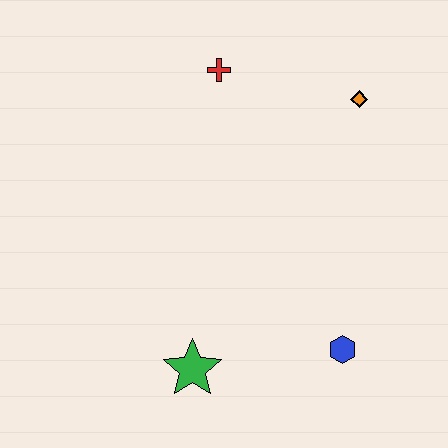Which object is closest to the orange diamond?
The red cross is closest to the orange diamond.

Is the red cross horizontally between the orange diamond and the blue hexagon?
No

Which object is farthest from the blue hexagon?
The red cross is farthest from the blue hexagon.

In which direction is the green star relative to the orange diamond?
The green star is below the orange diamond.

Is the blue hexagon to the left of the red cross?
No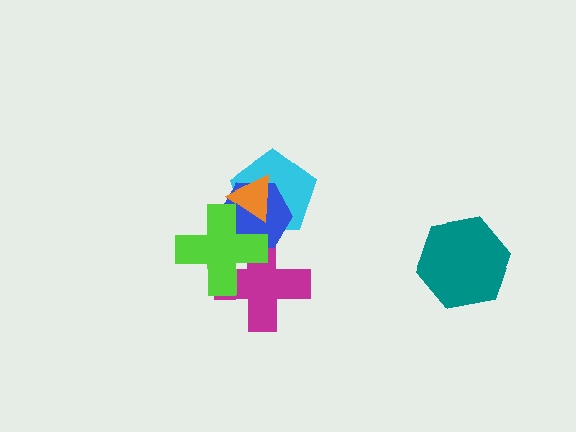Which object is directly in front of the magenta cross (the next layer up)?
The blue hexagon is directly in front of the magenta cross.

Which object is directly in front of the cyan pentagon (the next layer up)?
The blue hexagon is directly in front of the cyan pentagon.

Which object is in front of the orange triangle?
The lime cross is in front of the orange triangle.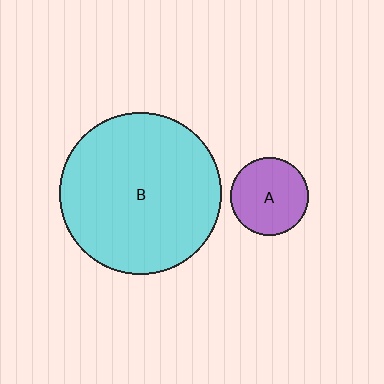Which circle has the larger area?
Circle B (cyan).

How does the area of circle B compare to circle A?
Approximately 4.4 times.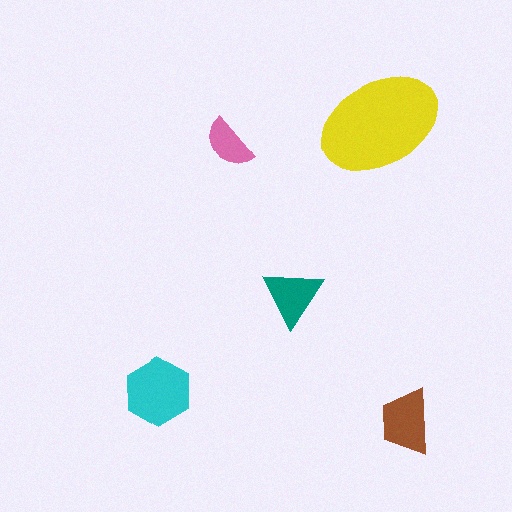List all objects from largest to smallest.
The yellow ellipse, the cyan hexagon, the brown trapezoid, the teal triangle, the pink semicircle.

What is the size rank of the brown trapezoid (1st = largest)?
3rd.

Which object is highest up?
The yellow ellipse is topmost.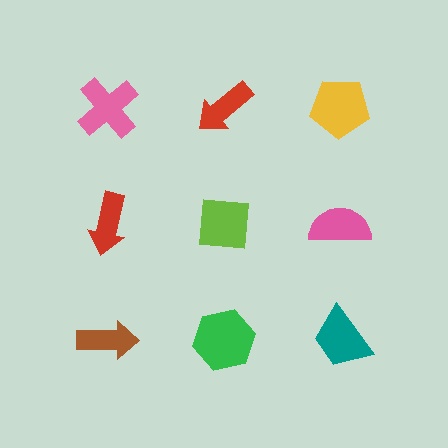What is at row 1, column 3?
A yellow pentagon.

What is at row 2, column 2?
A lime square.